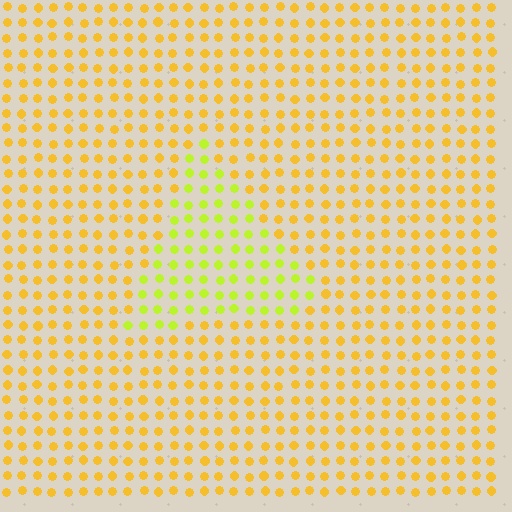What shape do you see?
I see a triangle.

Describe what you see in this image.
The image is filled with small yellow elements in a uniform arrangement. A triangle-shaped region is visible where the elements are tinted to a slightly different hue, forming a subtle color boundary.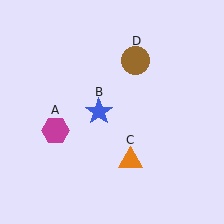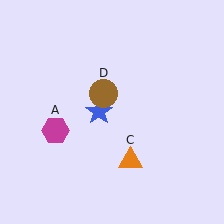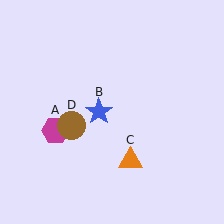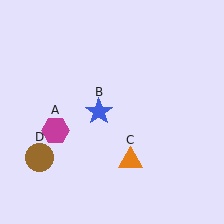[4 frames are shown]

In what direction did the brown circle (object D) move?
The brown circle (object D) moved down and to the left.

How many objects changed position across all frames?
1 object changed position: brown circle (object D).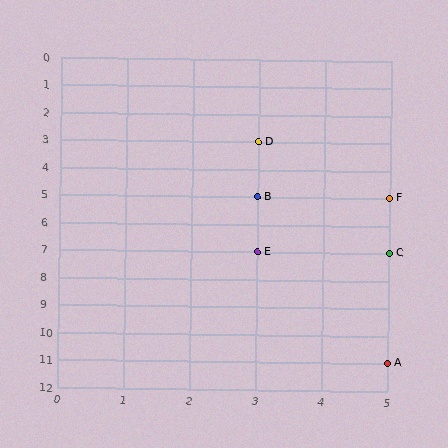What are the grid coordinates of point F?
Point F is at grid coordinates (5, 5).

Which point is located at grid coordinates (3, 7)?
Point E is at (3, 7).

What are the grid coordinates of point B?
Point B is at grid coordinates (3, 5).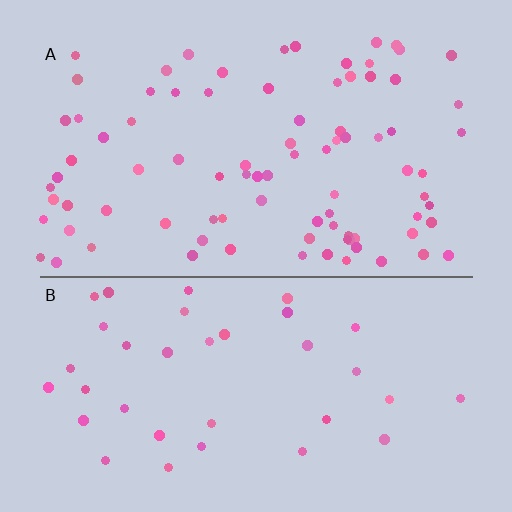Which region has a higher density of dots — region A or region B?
A (the top).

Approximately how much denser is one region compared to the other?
Approximately 2.4× — region A over region B.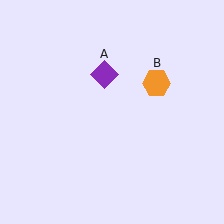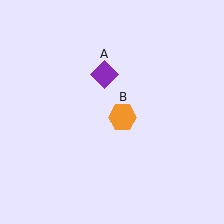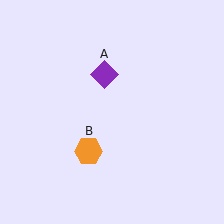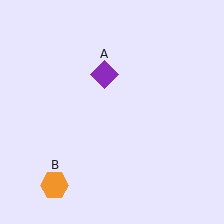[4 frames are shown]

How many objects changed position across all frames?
1 object changed position: orange hexagon (object B).